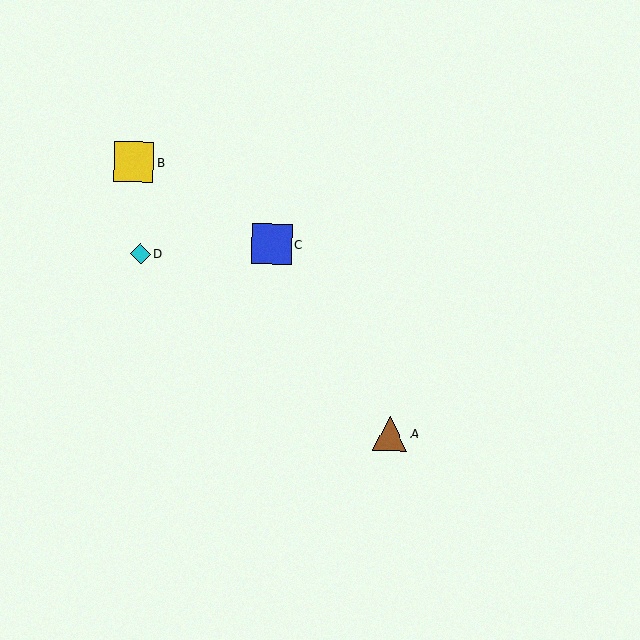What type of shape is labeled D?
Shape D is a cyan diamond.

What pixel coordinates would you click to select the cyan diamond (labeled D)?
Click at (140, 254) to select the cyan diamond D.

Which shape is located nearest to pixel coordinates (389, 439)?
The brown triangle (labeled A) at (390, 434) is nearest to that location.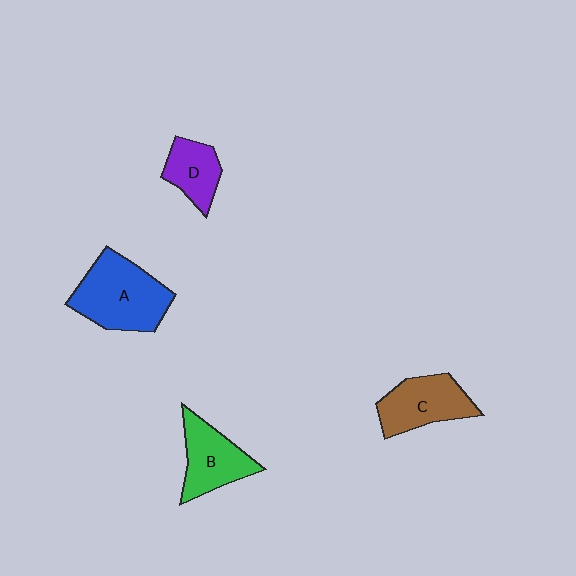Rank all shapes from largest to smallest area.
From largest to smallest: A (blue), C (brown), B (green), D (purple).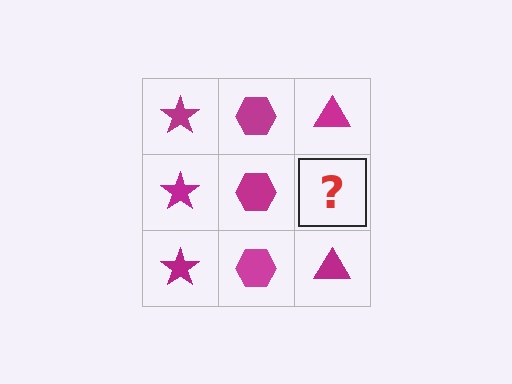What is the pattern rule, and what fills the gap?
The rule is that each column has a consistent shape. The gap should be filled with a magenta triangle.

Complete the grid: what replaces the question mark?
The question mark should be replaced with a magenta triangle.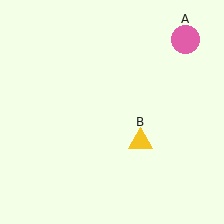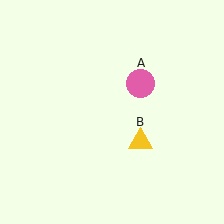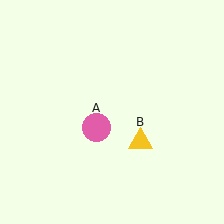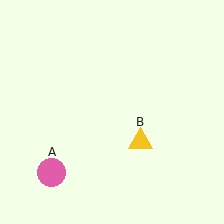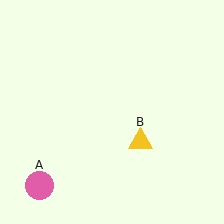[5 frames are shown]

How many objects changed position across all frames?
1 object changed position: pink circle (object A).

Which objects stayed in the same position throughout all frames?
Yellow triangle (object B) remained stationary.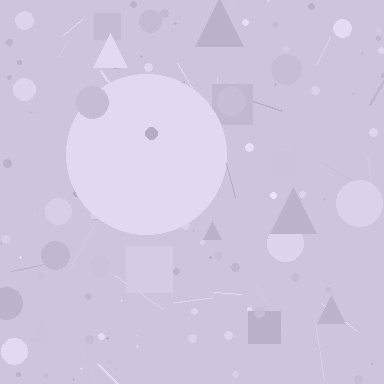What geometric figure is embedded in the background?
A circle is embedded in the background.